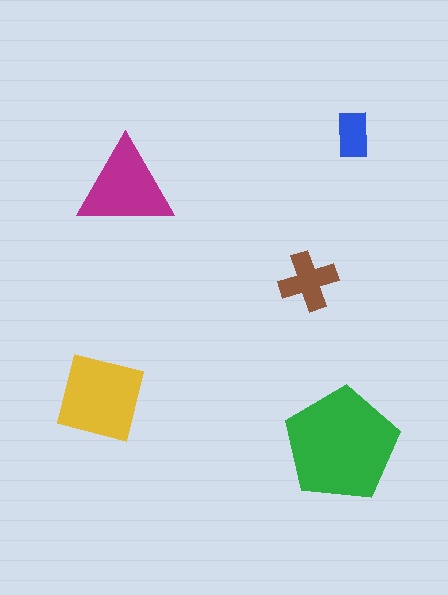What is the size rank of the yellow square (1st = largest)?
2nd.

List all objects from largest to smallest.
The green pentagon, the yellow square, the magenta triangle, the brown cross, the blue rectangle.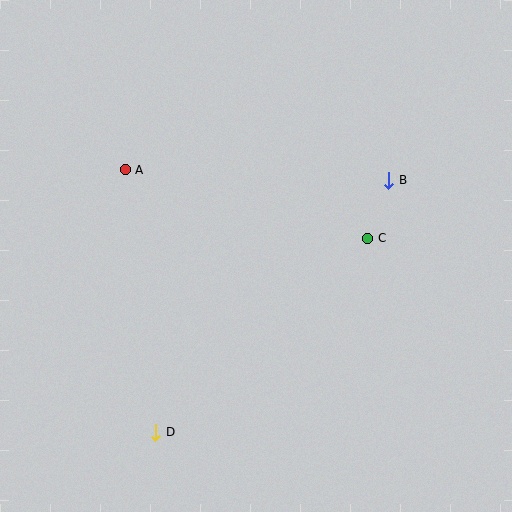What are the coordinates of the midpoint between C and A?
The midpoint between C and A is at (246, 204).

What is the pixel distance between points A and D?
The distance between A and D is 264 pixels.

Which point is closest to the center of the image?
Point C at (368, 239) is closest to the center.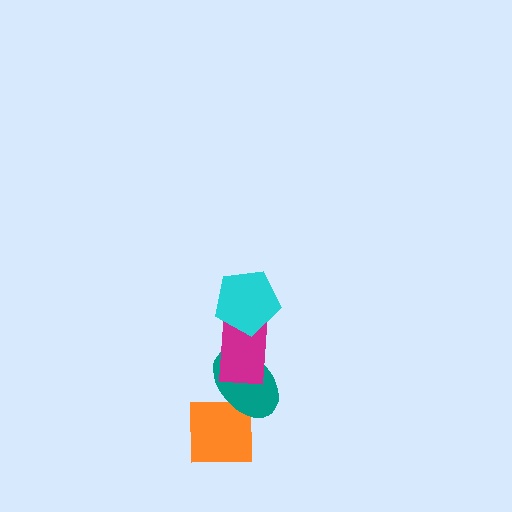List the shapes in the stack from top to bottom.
From top to bottom: the cyan pentagon, the magenta rectangle, the teal ellipse, the orange square.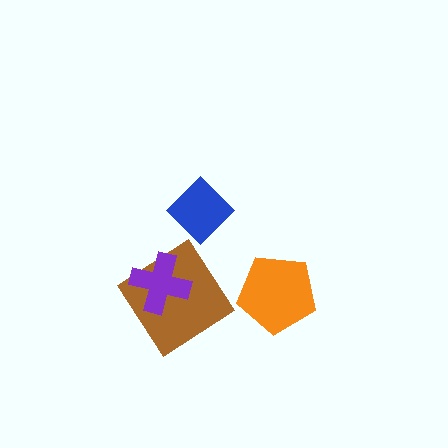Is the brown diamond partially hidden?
Yes, it is partially covered by another shape.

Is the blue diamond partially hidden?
No, no other shape covers it.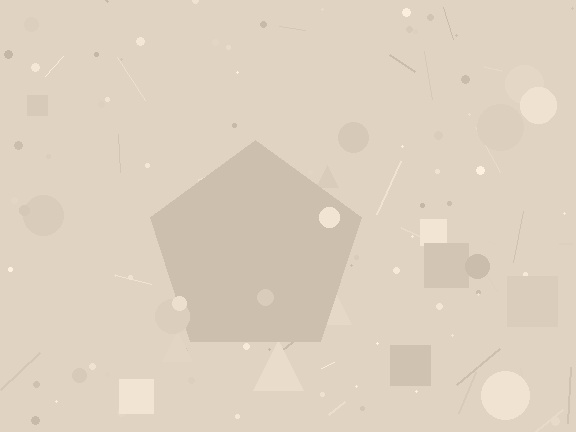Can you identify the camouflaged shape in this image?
The camouflaged shape is a pentagon.